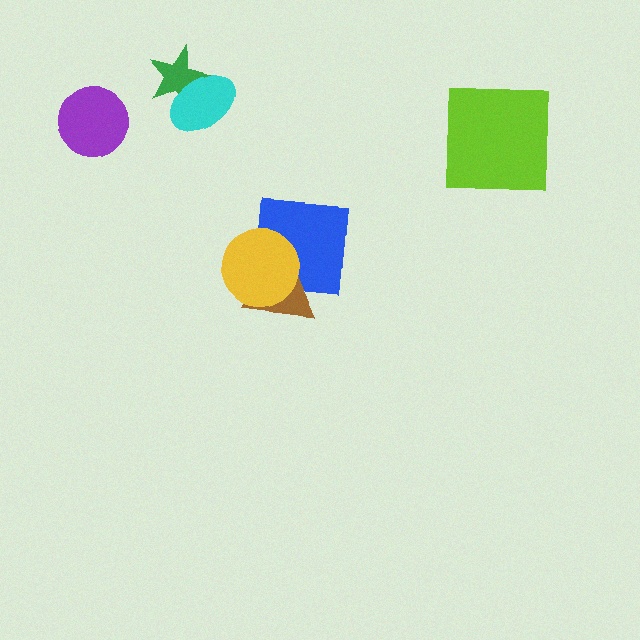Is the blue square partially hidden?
Yes, it is partially covered by another shape.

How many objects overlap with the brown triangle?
2 objects overlap with the brown triangle.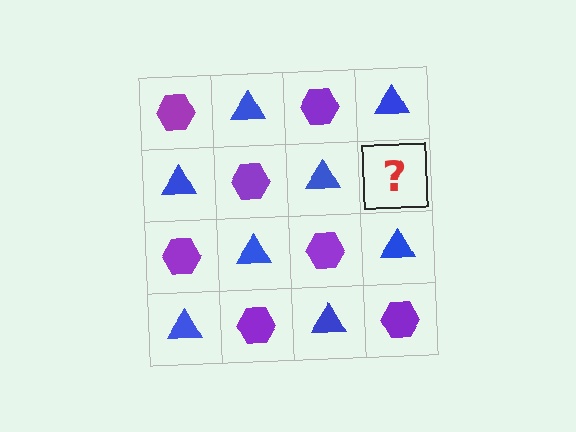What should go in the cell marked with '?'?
The missing cell should contain a purple hexagon.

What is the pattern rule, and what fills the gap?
The rule is that it alternates purple hexagon and blue triangle in a checkerboard pattern. The gap should be filled with a purple hexagon.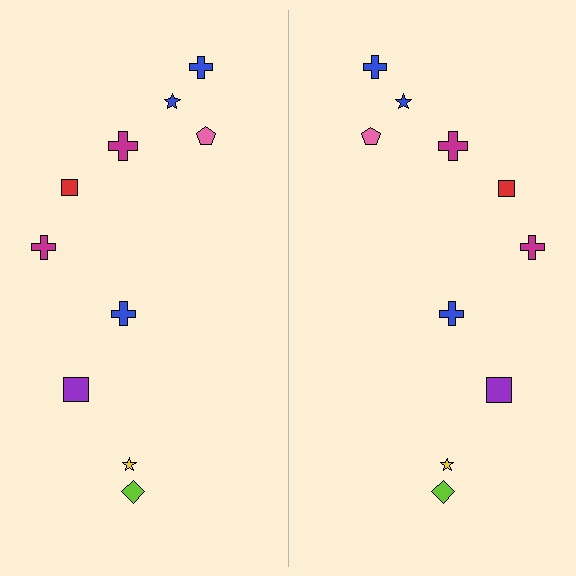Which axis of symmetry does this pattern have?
The pattern has a vertical axis of symmetry running through the center of the image.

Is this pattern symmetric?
Yes, this pattern has bilateral (reflection) symmetry.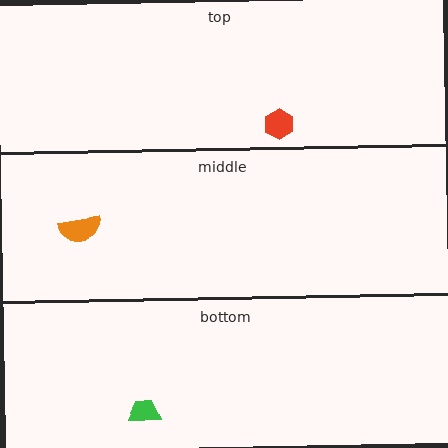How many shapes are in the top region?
1.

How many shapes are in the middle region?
1.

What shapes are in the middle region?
The orange semicircle.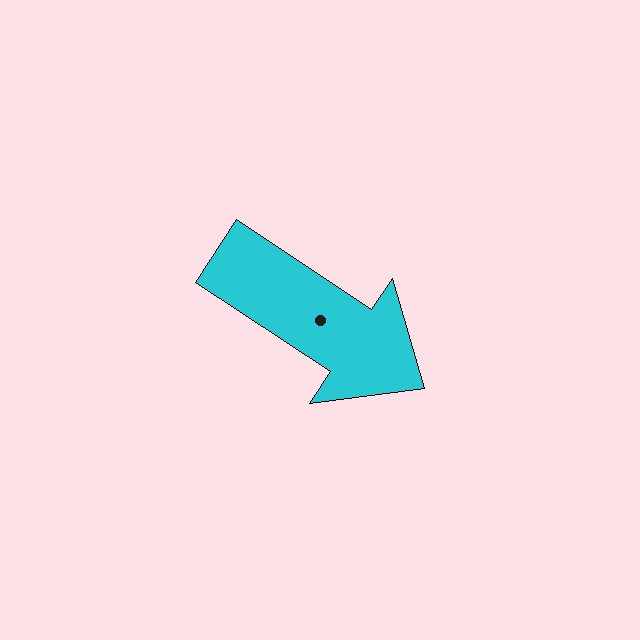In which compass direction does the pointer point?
Southeast.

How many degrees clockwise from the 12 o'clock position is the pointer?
Approximately 124 degrees.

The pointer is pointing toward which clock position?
Roughly 4 o'clock.